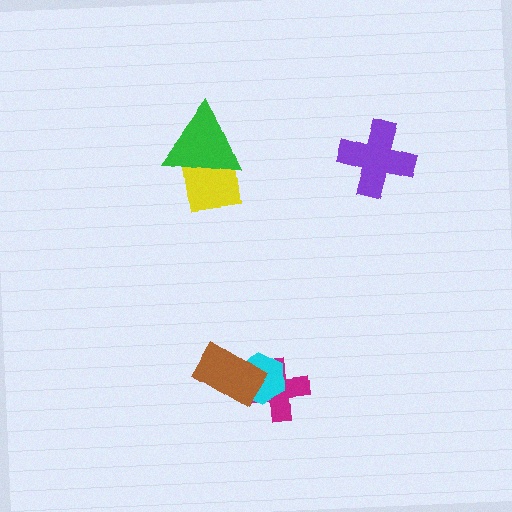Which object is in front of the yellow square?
The green triangle is in front of the yellow square.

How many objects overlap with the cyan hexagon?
2 objects overlap with the cyan hexagon.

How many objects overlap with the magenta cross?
2 objects overlap with the magenta cross.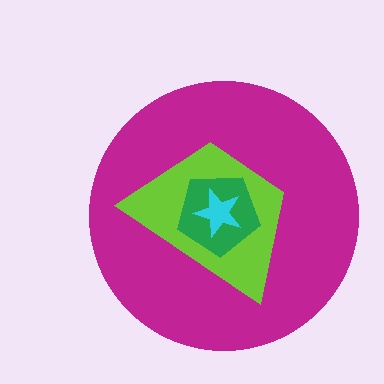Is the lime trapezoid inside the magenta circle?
Yes.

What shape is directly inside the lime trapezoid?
The green pentagon.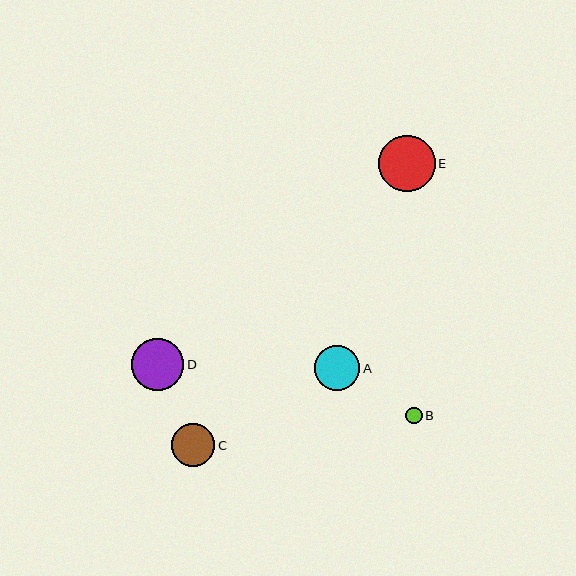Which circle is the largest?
Circle E is the largest with a size of approximately 57 pixels.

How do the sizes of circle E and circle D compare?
Circle E and circle D are approximately the same size.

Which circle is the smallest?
Circle B is the smallest with a size of approximately 17 pixels.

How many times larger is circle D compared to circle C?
Circle D is approximately 1.2 times the size of circle C.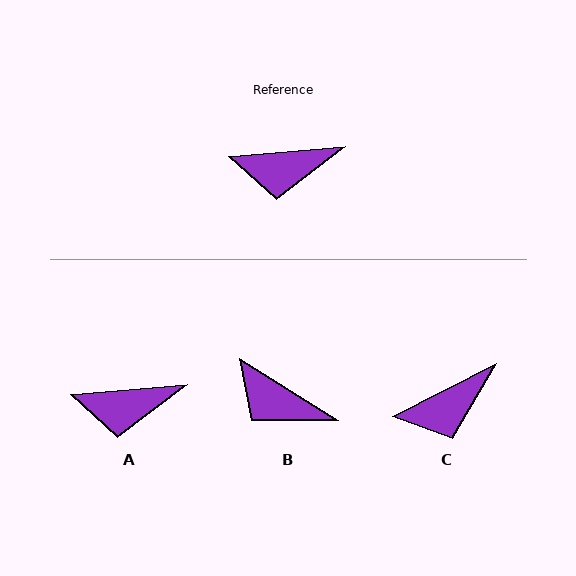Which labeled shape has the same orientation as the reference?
A.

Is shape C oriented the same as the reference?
No, it is off by about 22 degrees.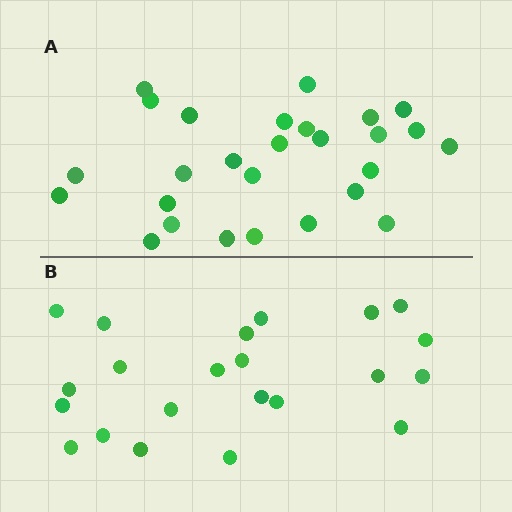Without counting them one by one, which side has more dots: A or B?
Region A (the top region) has more dots.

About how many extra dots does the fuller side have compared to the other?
Region A has about 5 more dots than region B.